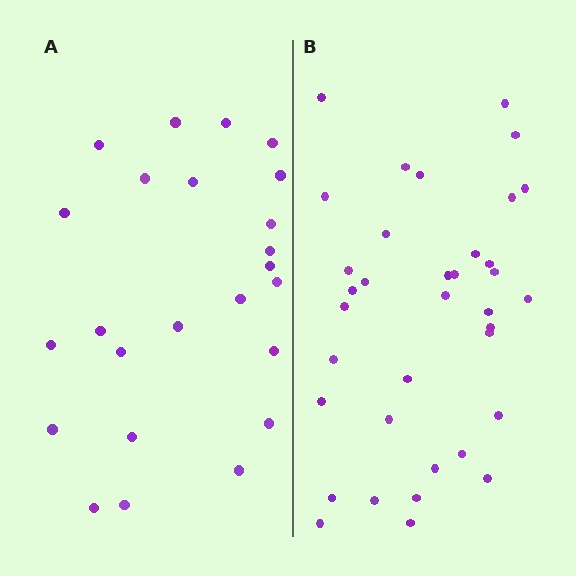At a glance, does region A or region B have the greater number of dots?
Region B (the right region) has more dots.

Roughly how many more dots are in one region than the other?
Region B has roughly 12 or so more dots than region A.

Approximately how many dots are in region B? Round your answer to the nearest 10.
About 40 dots. (The exact count is 36, which rounds to 40.)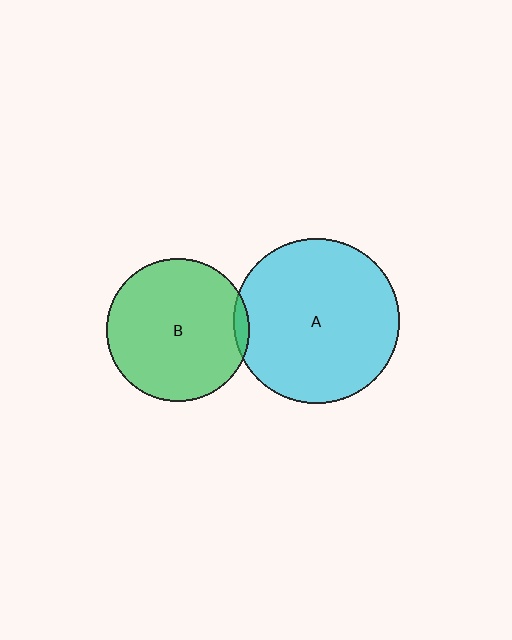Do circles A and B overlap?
Yes.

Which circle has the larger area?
Circle A (cyan).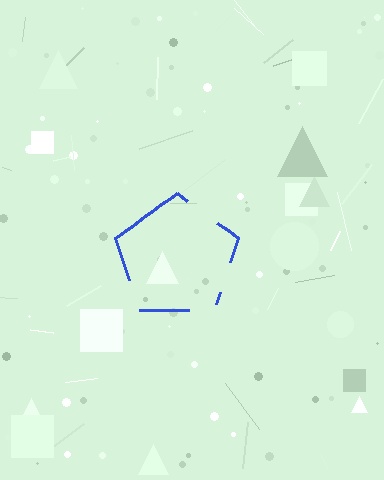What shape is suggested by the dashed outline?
The dashed outline suggests a pentagon.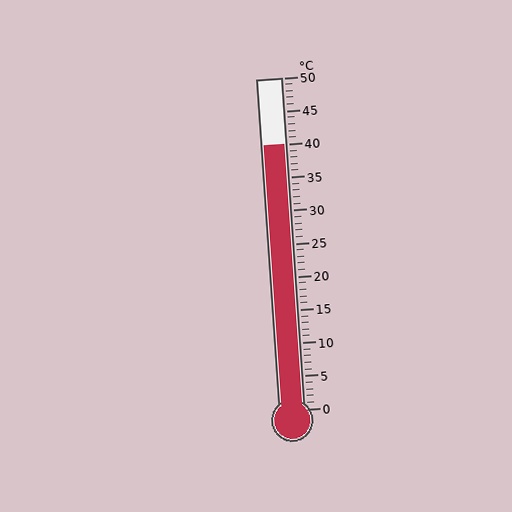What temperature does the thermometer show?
The thermometer shows approximately 40°C.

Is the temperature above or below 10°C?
The temperature is above 10°C.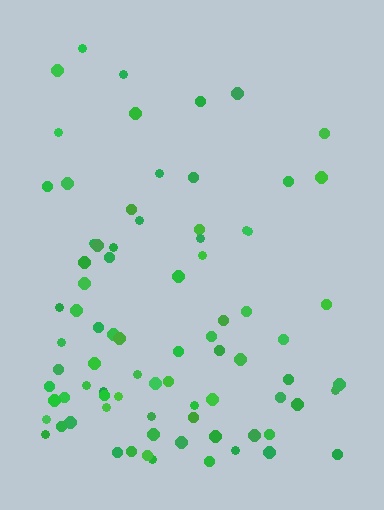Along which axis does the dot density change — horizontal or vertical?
Vertical.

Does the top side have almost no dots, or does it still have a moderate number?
Still a moderate number, just noticeably fewer than the bottom.